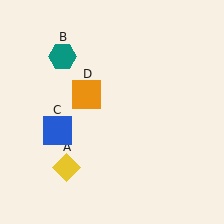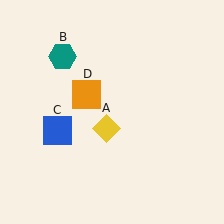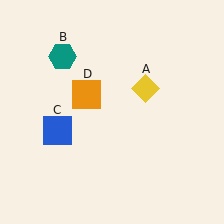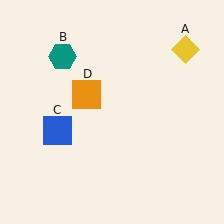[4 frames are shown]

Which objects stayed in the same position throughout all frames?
Teal hexagon (object B) and blue square (object C) and orange square (object D) remained stationary.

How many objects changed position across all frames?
1 object changed position: yellow diamond (object A).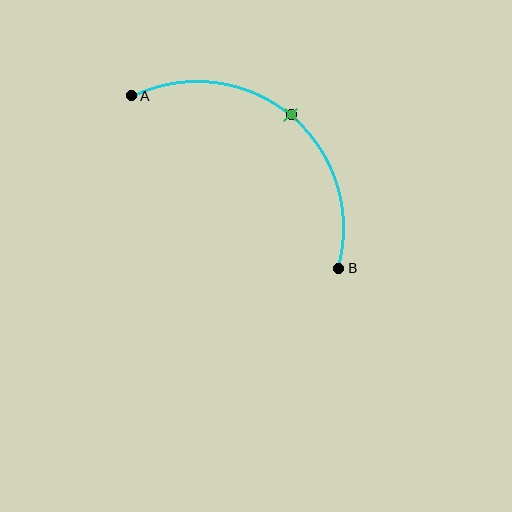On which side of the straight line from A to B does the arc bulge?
The arc bulges above and to the right of the straight line connecting A and B.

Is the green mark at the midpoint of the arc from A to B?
Yes. The green mark lies on the arc at equal arc-length from both A and B — it is the arc midpoint.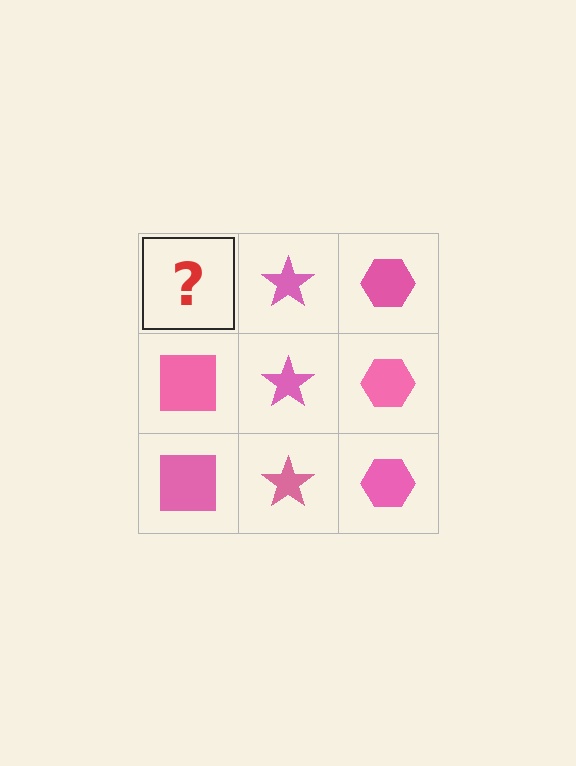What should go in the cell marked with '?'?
The missing cell should contain a pink square.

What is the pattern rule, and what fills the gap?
The rule is that each column has a consistent shape. The gap should be filled with a pink square.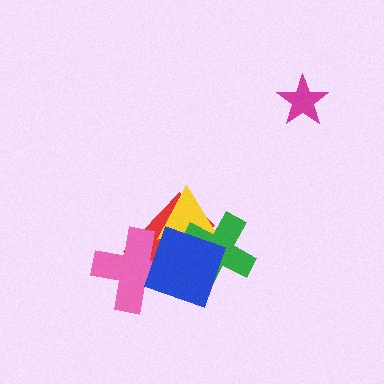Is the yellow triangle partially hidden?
Yes, it is partially covered by another shape.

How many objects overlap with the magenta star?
0 objects overlap with the magenta star.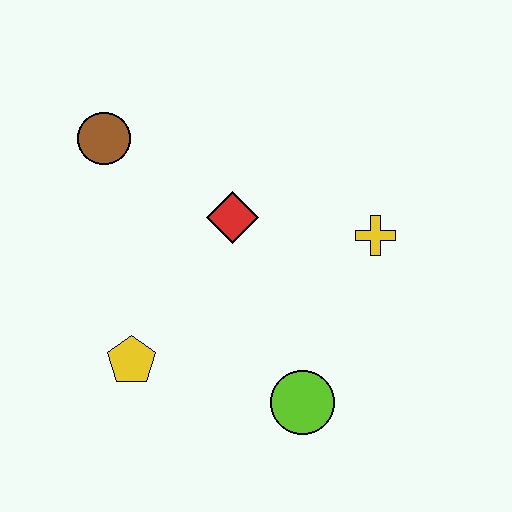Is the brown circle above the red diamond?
Yes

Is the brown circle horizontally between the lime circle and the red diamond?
No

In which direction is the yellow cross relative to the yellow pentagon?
The yellow cross is to the right of the yellow pentagon.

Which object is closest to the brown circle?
The red diamond is closest to the brown circle.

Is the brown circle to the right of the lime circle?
No